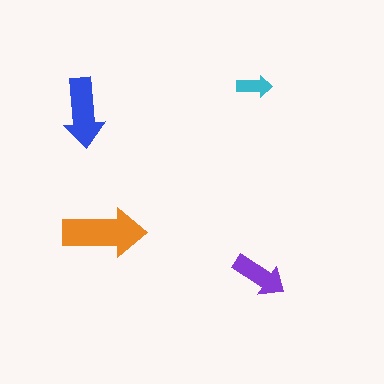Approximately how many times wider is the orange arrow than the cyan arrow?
About 2.5 times wider.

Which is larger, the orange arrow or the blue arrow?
The orange one.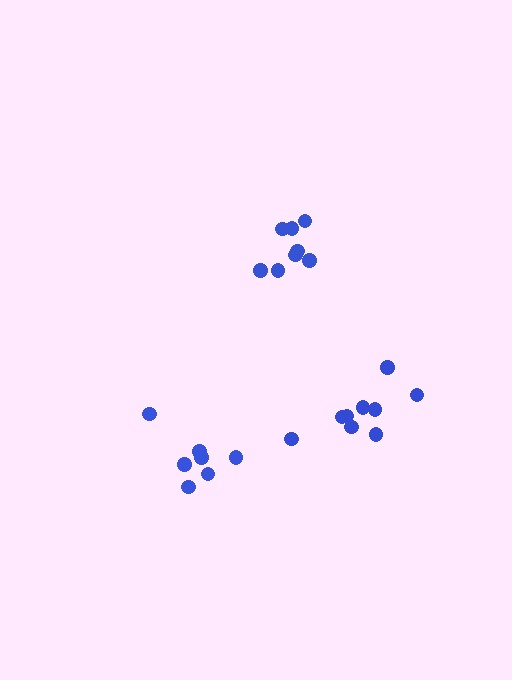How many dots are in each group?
Group 1: 8 dots, Group 2: 9 dots, Group 3: 7 dots (24 total).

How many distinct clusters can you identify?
There are 3 distinct clusters.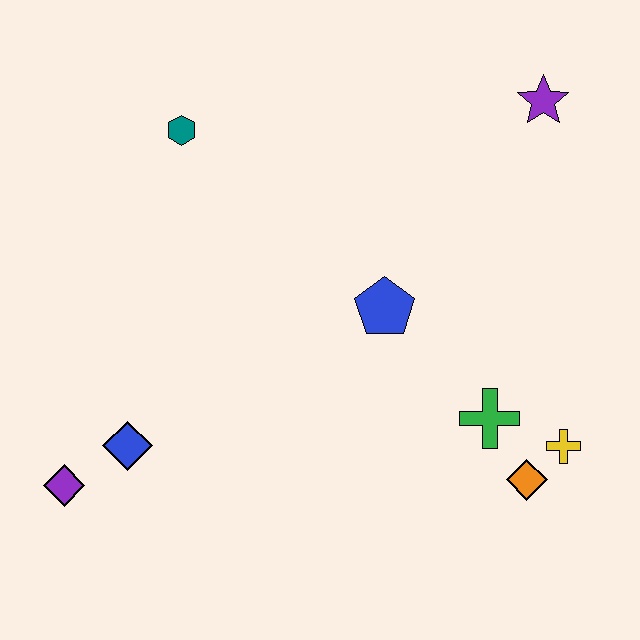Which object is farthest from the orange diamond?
The teal hexagon is farthest from the orange diamond.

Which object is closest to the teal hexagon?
The blue pentagon is closest to the teal hexagon.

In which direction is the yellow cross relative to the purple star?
The yellow cross is below the purple star.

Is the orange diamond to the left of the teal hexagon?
No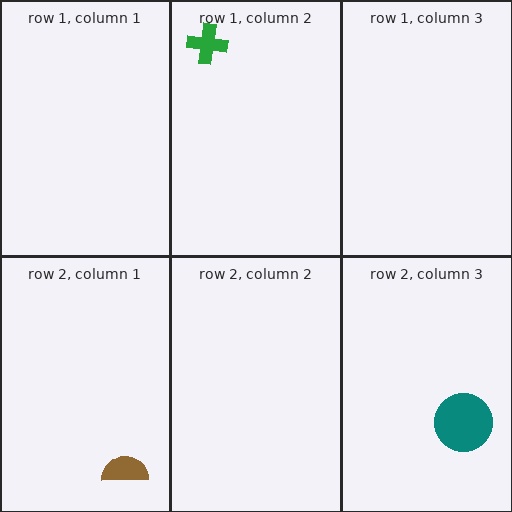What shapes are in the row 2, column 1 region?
The brown semicircle.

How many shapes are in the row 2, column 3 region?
1.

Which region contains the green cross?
The row 1, column 2 region.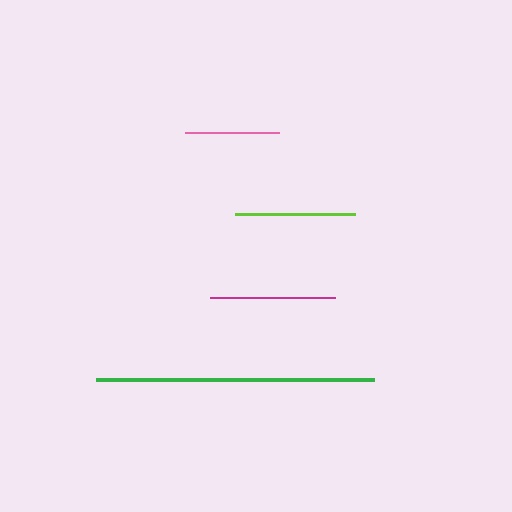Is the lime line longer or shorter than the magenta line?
The magenta line is longer than the lime line.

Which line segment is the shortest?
The pink line is the shortest at approximately 94 pixels.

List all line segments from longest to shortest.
From longest to shortest: green, magenta, lime, pink.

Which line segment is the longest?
The green line is the longest at approximately 278 pixels.